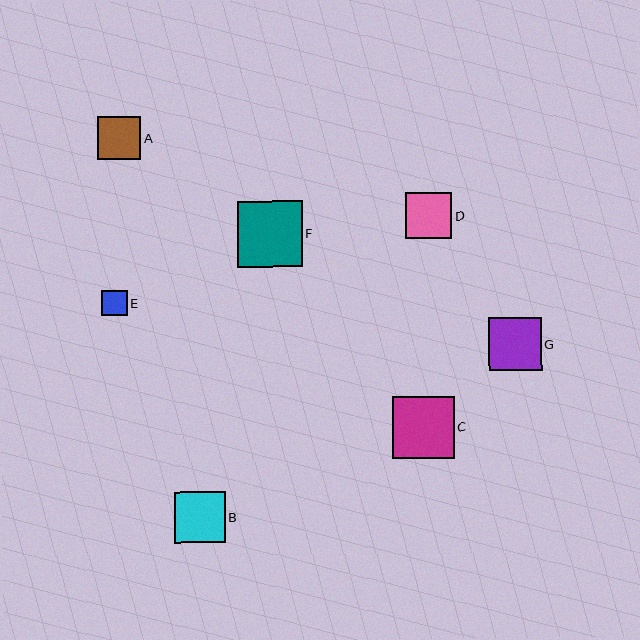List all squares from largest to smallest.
From largest to smallest: F, C, G, B, D, A, E.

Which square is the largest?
Square F is the largest with a size of approximately 65 pixels.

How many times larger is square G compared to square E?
Square G is approximately 2.1 times the size of square E.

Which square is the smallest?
Square E is the smallest with a size of approximately 25 pixels.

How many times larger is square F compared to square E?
Square F is approximately 2.6 times the size of square E.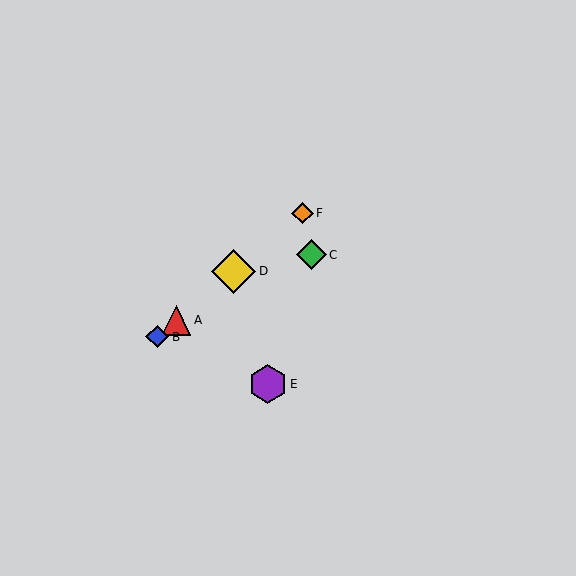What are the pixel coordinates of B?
Object B is at (157, 337).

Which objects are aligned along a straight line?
Objects A, B, D, F are aligned along a straight line.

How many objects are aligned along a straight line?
4 objects (A, B, D, F) are aligned along a straight line.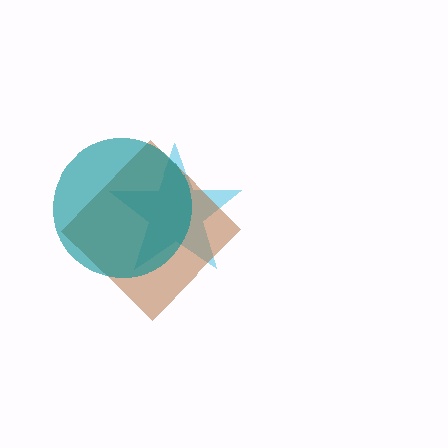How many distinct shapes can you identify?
There are 3 distinct shapes: a cyan star, a brown diamond, a teal circle.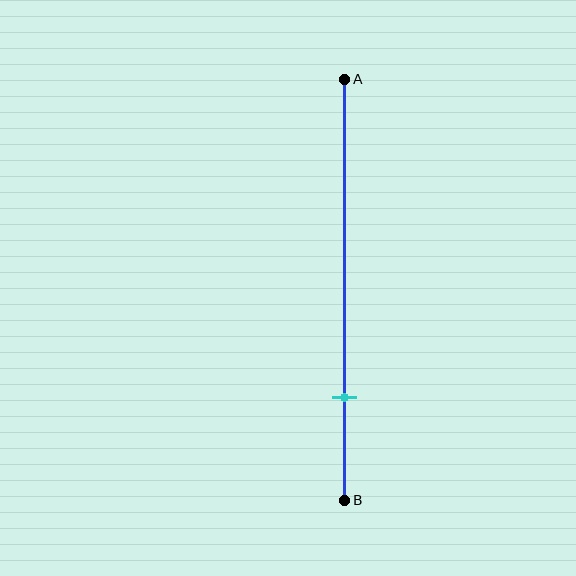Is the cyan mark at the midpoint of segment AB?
No, the mark is at about 75% from A, not at the 50% midpoint.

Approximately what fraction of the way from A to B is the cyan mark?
The cyan mark is approximately 75% of the way from A to B.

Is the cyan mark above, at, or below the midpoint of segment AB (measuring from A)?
The cyan mark is below the midpoint of segment AB.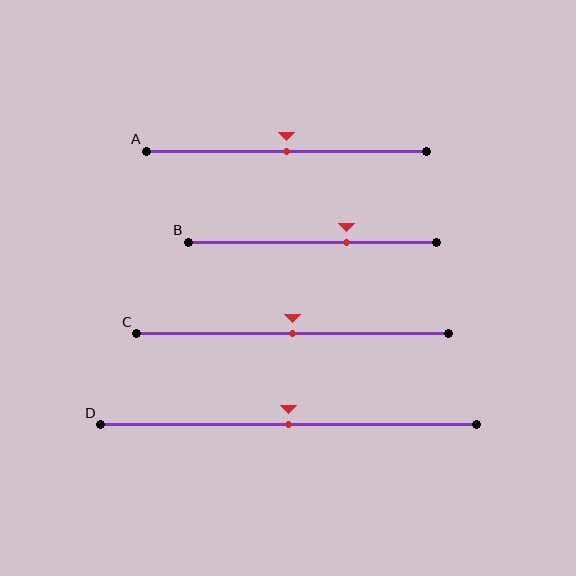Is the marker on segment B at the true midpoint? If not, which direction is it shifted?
No, the marker on segment B is shifted to the right by about 14% of the segment length.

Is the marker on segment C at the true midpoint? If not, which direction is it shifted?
Yes, the marker on segment C is at the true midpoint.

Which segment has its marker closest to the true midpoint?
Segment A has its marker closest to the true midpoint.